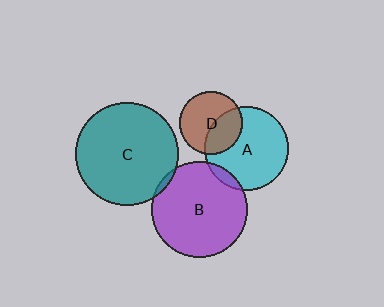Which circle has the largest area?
Circle C (teal).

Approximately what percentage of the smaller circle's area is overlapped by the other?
Approximately 40%.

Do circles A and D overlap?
Yes.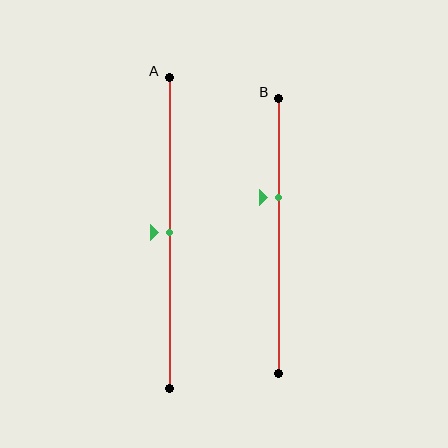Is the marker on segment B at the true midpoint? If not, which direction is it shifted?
No, the marker on segment B is shifted upward by about 14% of the segment length.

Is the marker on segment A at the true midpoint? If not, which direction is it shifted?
Yes, the marker on segment A is at the true midpoint.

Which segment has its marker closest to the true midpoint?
Segment A has its marker closest to the true midpoint.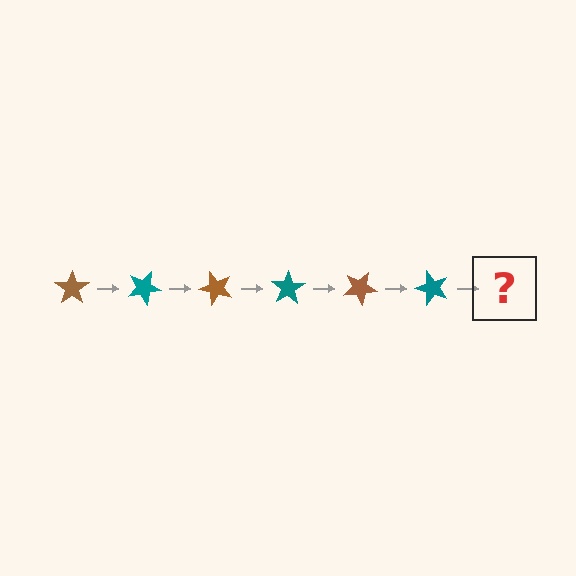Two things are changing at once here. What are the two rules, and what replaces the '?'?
The two rules are that it rotates 25 degrees each step and the color cycles through brown and teal. The '?' should be a brown star, rotated 150 degrees from the start.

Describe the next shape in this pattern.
It should be a brown star, rotated 150 degrees from the start.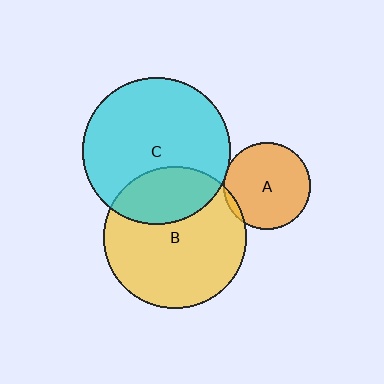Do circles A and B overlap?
Yes.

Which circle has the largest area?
Circle C (cyan).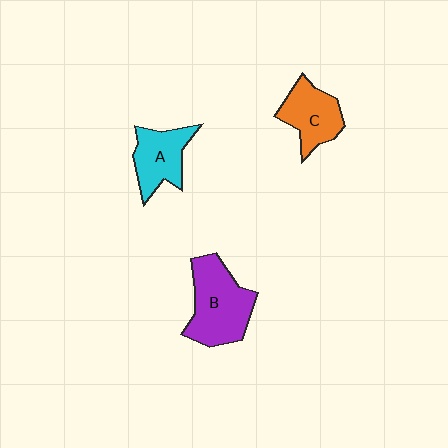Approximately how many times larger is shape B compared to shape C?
Approximately 1.4 times.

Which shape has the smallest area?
Shape A (cyan).